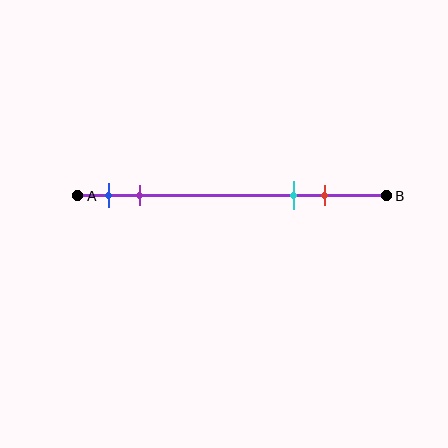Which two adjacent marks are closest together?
The blue and purple marks are the closest adjacent pair.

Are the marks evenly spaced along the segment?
No, the marks are not evenly spaced.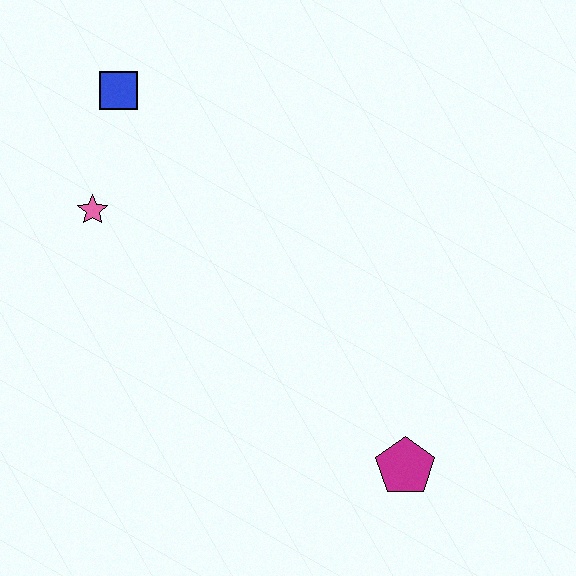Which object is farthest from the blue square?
The magenta pentagon is farthest from the blue square.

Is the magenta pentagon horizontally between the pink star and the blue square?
No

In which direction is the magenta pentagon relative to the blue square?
The magenta pentagon is below the blue square.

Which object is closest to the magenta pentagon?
The pink star is closest to the magenta pentagon.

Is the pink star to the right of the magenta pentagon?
No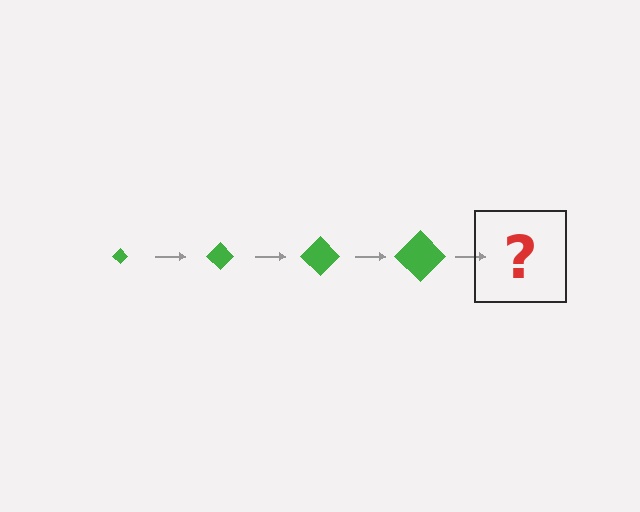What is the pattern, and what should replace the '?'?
The pattern is that the diamond gets progressively larger each step. The '?' should be a green diamond, larger than the previous one.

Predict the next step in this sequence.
The next step is a green diamond, larger than the previous one.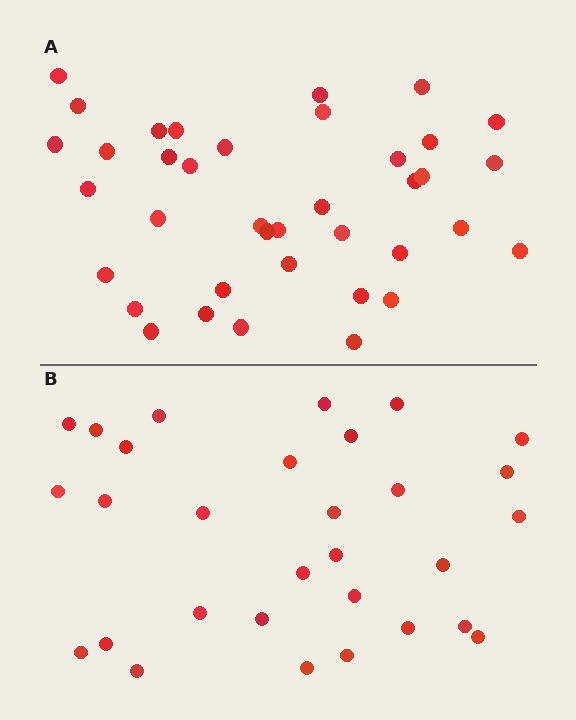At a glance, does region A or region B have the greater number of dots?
Region A (the top region) has more dots.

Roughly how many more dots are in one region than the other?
Region A has roughly 8 or so more dots than region B.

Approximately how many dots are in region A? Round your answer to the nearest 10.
About 40 dots. (The exact count is 38, which rounds to 40.)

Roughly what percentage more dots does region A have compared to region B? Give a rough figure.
About 25% more.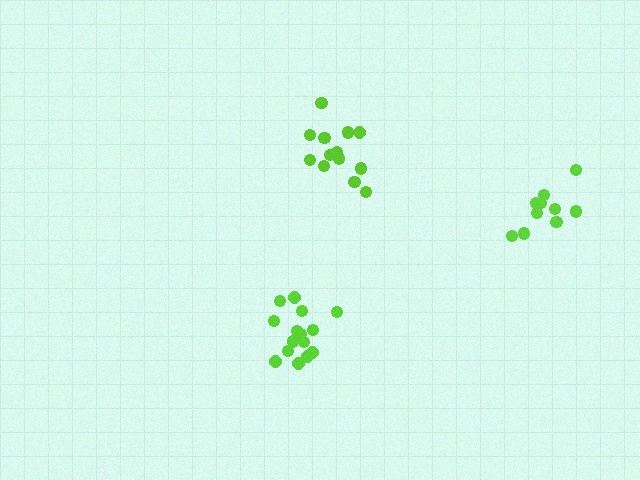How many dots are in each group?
Group 1: 10 dots, Group 2: 13 dots, Group 3: 15 dots (38 total).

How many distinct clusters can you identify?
There are 3 distinct clusters.